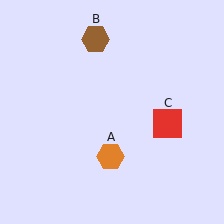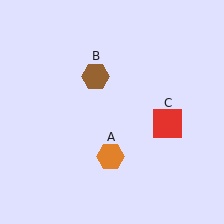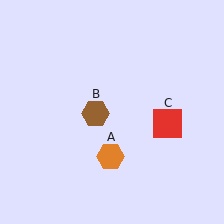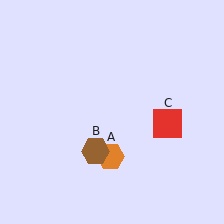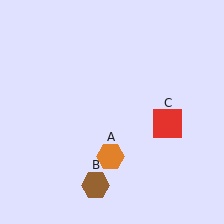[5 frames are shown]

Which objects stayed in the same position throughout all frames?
Orange hexagon (object A) and red square (object C) remained stationary.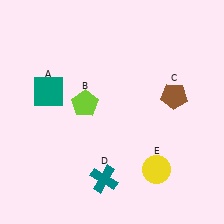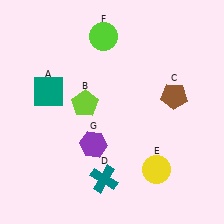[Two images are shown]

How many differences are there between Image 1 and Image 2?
There are 2 differences between the two images.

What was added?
A lime circle (F), a purple hexagon (G) were added in Image 2.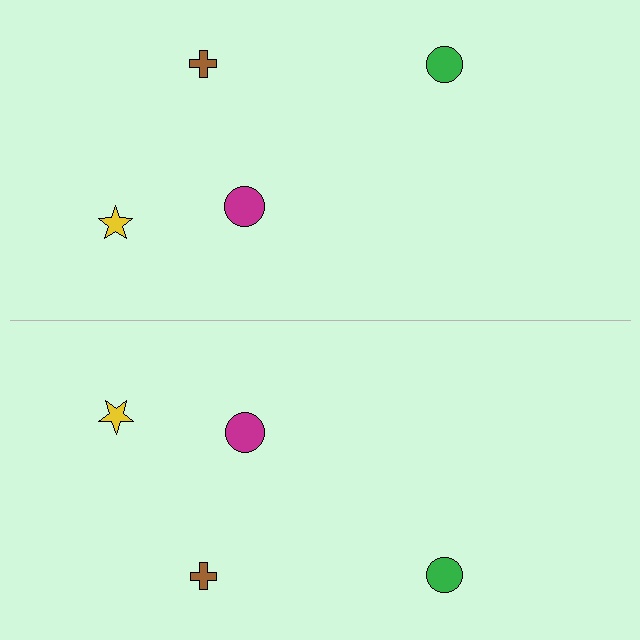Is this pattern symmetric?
Yes, this pattern has bilateral (reflection) symmetry.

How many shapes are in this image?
There are 8 shapes in this image.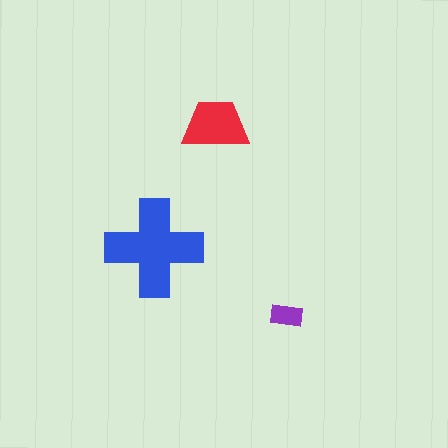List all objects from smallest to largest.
The purple rectangle, the red trapezoid, the blue cross.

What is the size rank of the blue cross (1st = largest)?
1st.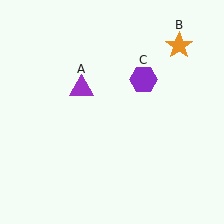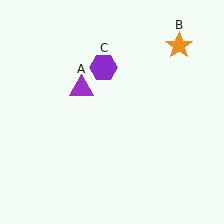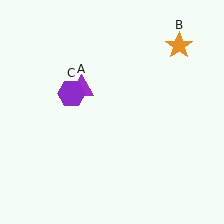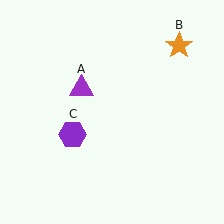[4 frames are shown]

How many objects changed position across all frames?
1 object changed position: purple hexagon (object C).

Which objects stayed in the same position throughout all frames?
Purple triangle (object A) and orange star (object B) remained stationary.